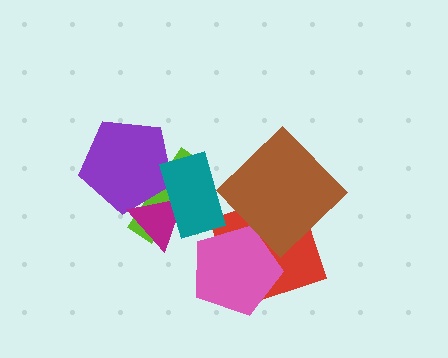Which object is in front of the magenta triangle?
The teal rectangle is in front of the magenta triangle.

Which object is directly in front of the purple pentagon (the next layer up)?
The magenta triangle is directly in front of the purple pentagon.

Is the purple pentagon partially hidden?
Yes, it is partially covered by another shape.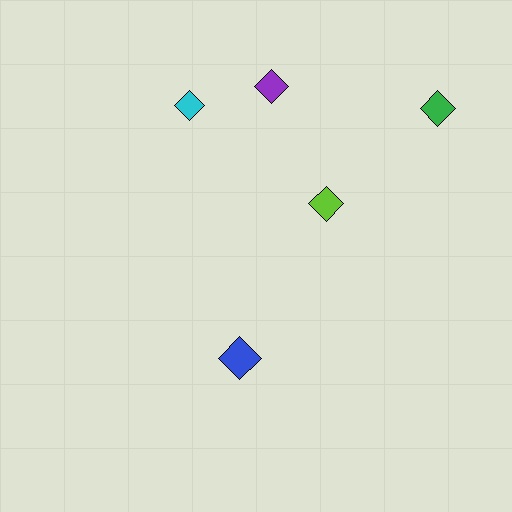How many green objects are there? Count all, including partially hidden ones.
There is 1 green object.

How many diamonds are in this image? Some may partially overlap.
There are 5 diamonds.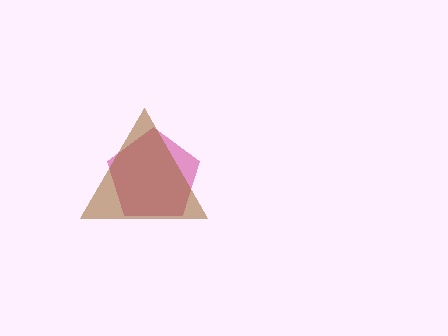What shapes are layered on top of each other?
The layered shapes are: a magenta pentagon, a brown triangle.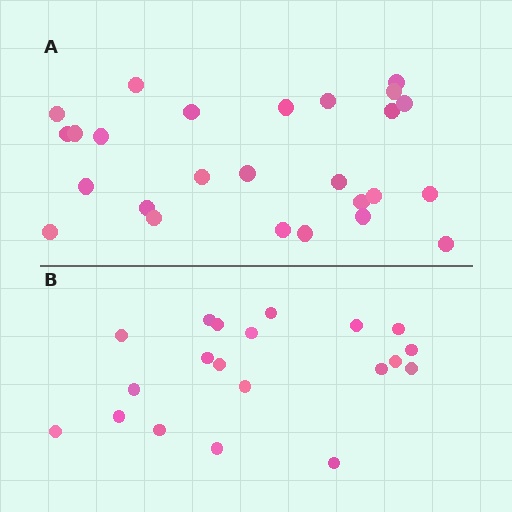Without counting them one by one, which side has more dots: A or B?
Region A (the top region) has more dots.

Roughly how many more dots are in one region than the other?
Region A has about 6 more dots than region B.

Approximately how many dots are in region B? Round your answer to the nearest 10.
About 20 dots.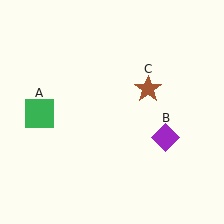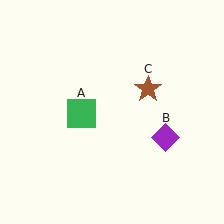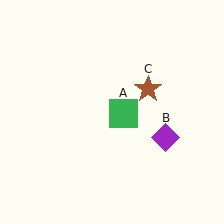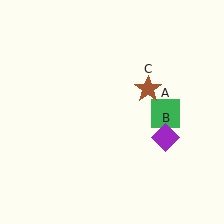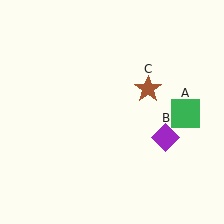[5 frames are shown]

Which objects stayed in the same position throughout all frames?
Purple diamond (object B) and brown star (object C) remained stationary.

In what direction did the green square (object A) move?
The green square (object A) moved right.